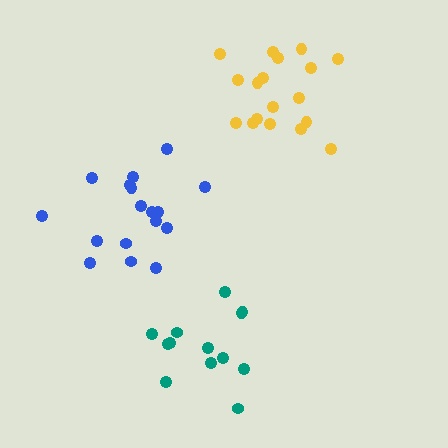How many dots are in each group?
Group 1: 18 dots, Group 2: 17 dots, Group 3: 13 dots (48 total).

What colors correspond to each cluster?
The clusters are colored: yellow, blue, teal.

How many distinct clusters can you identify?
There are 3 distinct clusters.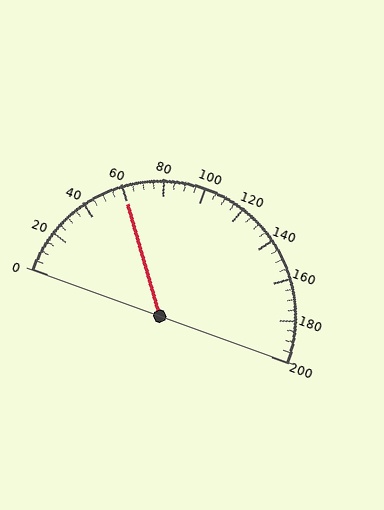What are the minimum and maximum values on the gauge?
The gauge ranges from 0 to 200.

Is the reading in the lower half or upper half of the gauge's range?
The reading is in the lower half of the range (0 to 200).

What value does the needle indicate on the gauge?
The needle indicates approximately 60.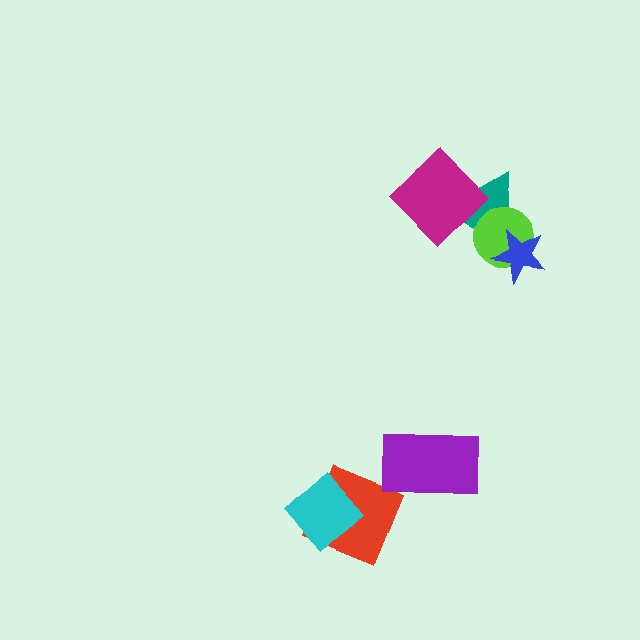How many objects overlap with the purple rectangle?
0 objects overlap with the purple rectangle.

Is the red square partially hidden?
Yes, it is partially covered by another shape.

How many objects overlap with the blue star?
2 objects overlap with the blue star.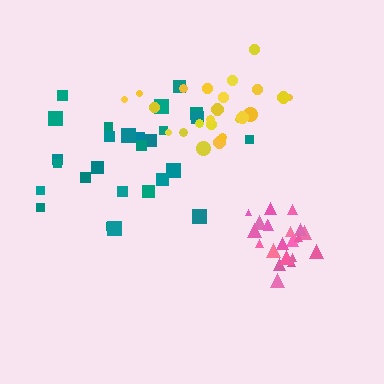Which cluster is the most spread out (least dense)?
Teal.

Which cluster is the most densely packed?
Pink.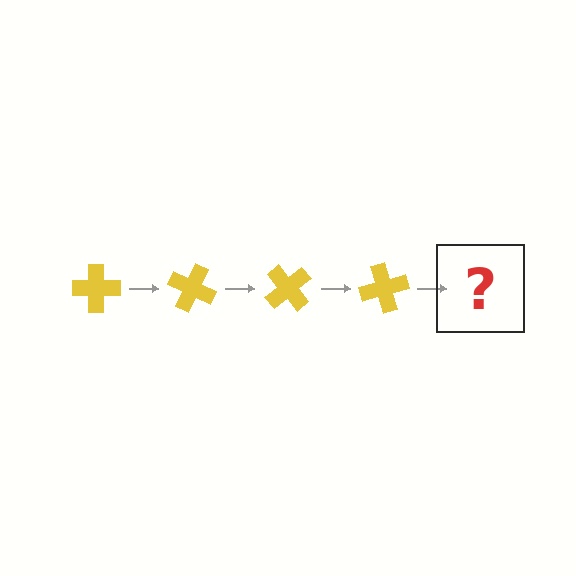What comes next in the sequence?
The next element should be a yellow cross rotated 100 degrees.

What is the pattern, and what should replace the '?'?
The pattern is that the cross rotates 25 degrees each step. The '?' should be a yellow cross rotated 100 degrees.